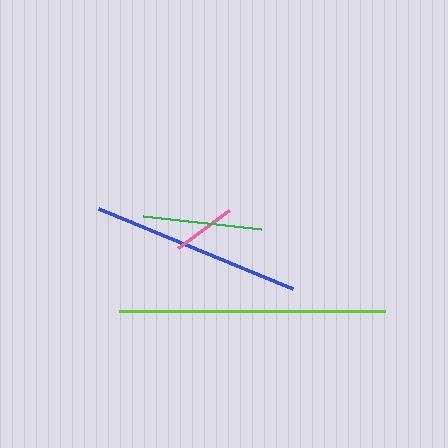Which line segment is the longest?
The lime line is the longest at approximately 265 pixels.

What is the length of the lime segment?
The lime segment is approximately 265 pixels long.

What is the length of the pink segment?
The pink segment is approximately 64 pixels long.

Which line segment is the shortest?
The pink line is the shortest at approximately 64 pixels.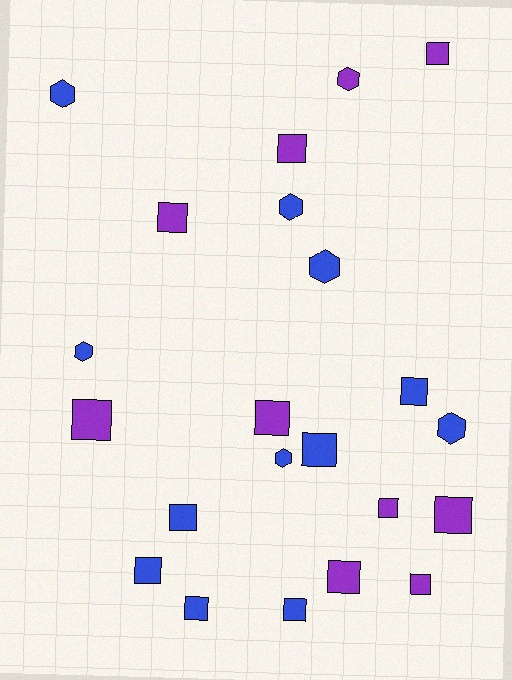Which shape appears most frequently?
Square, with 15 objects.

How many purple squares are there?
There are 9 purple squares.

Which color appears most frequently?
Blue, with 12 objects.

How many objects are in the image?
There are 22 objects.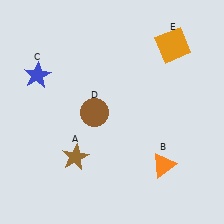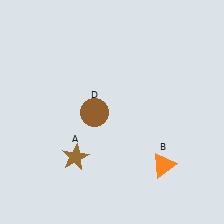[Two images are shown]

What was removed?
The orange square (E), the blue star (C) were removed in Image 2.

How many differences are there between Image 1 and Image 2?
There are 2 differences between the two images.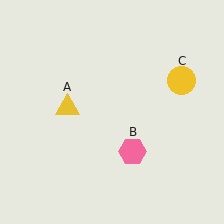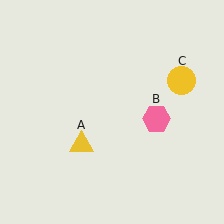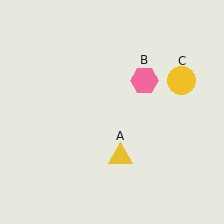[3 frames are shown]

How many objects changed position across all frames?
2 objects changed position: yellow triangle (object A), pink hexagon (object B).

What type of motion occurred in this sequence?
The yellow triangle (object A), pink hexagon (object B) rotated counterclockwise around the center of the scene.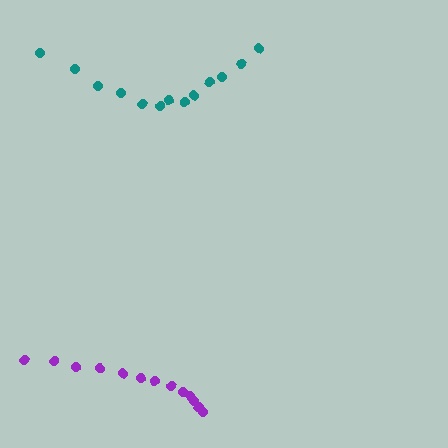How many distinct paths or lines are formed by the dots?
There are 2 distinct paths.